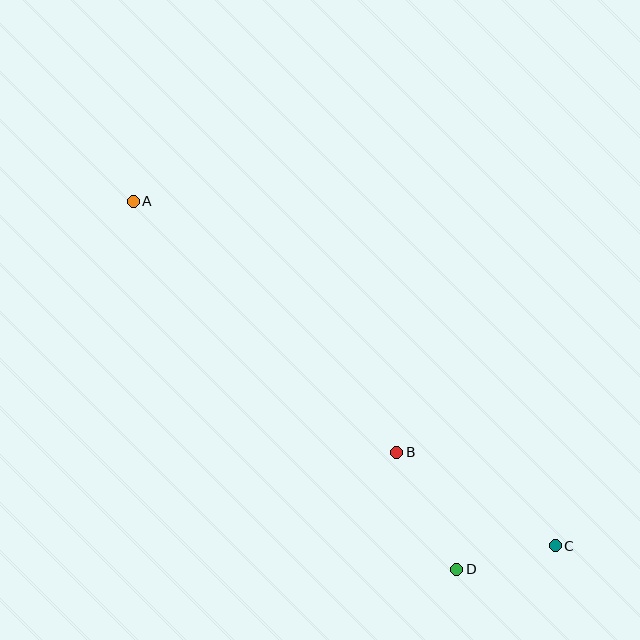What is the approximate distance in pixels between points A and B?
The distance between A and B is approximately 364 pixels.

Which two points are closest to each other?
Points C and D are closest to each other.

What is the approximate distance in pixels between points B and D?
The distance between B and D is approximately 131 pixels.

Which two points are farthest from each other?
Points A and C are farthest from each other.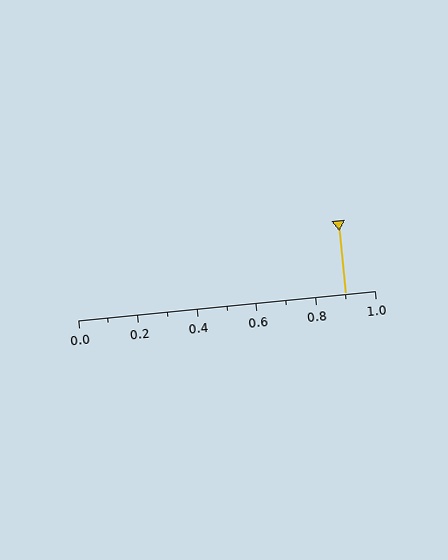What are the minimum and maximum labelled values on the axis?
The axis runs from 0.0 to 1.0.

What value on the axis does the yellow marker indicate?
The marker indicates approximately 0.9.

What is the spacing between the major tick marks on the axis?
The major ticks are spaced 0.2 apart.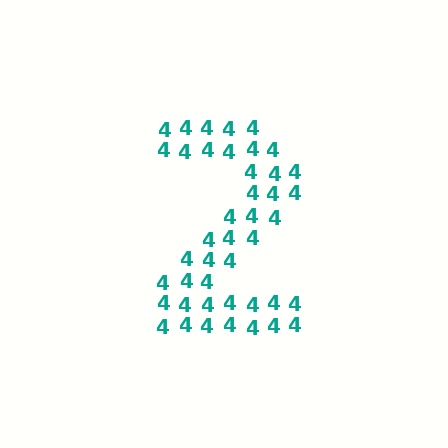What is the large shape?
The large shape is the digit 2.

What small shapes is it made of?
It is made of small digit 4's.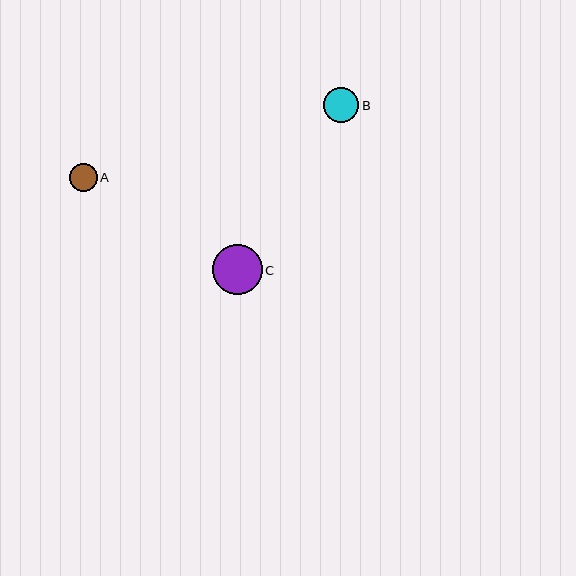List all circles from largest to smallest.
From largest to smallest: C, B, A.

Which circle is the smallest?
Circle A is the smallest with a size of approximately 27 pixels.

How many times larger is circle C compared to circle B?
Circle C is approximately 1.4 times the size of circle B.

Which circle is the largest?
Circle C is the largest with a size of approximately 50 pixels.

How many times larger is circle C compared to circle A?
Circle C is approximately 1.8 times the size of circle A.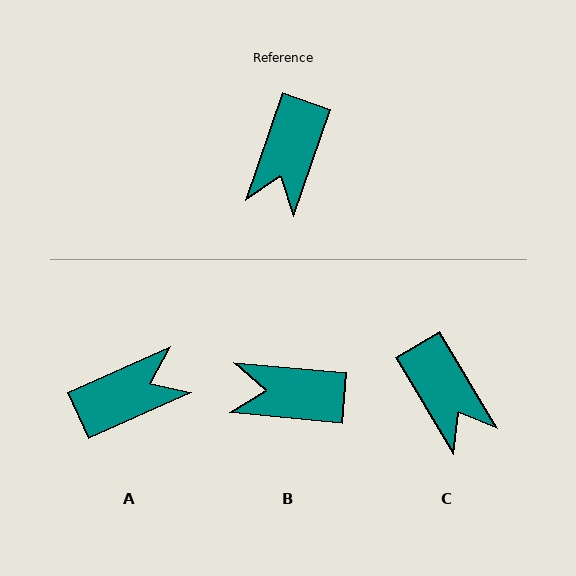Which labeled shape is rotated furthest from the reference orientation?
A, about 133 degrees away.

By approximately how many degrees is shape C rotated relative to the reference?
Approximately 50 degrees counter-clockwise.